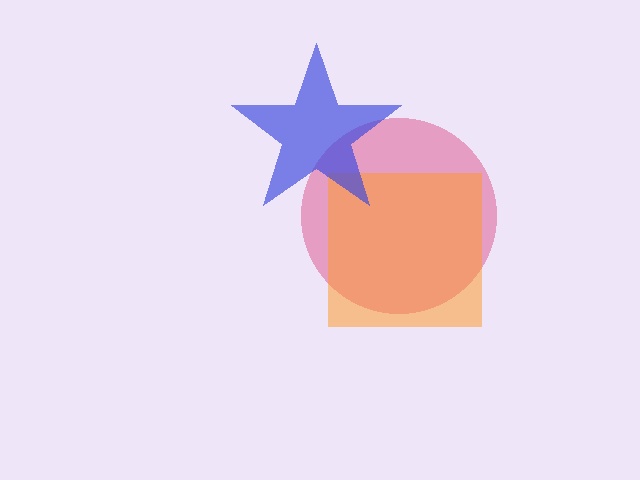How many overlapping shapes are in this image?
There are 3 overlapping shapes in the image.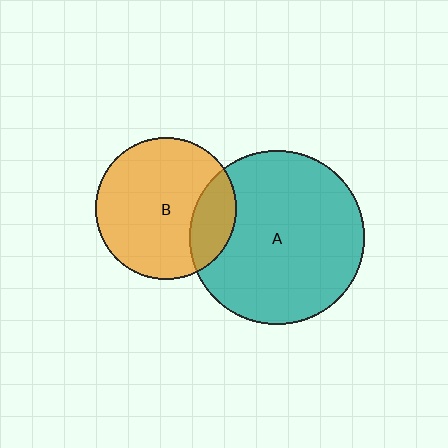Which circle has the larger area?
Circle A (teal).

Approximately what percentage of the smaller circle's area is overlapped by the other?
Approximately 20%.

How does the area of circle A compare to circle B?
Approximately 1.5 times.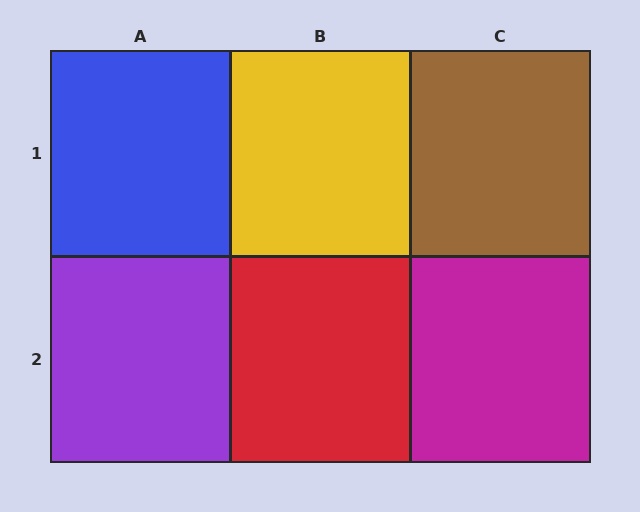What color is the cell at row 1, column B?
Yellow.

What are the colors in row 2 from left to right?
Purple, red, magenta.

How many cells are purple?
1 cell is purple.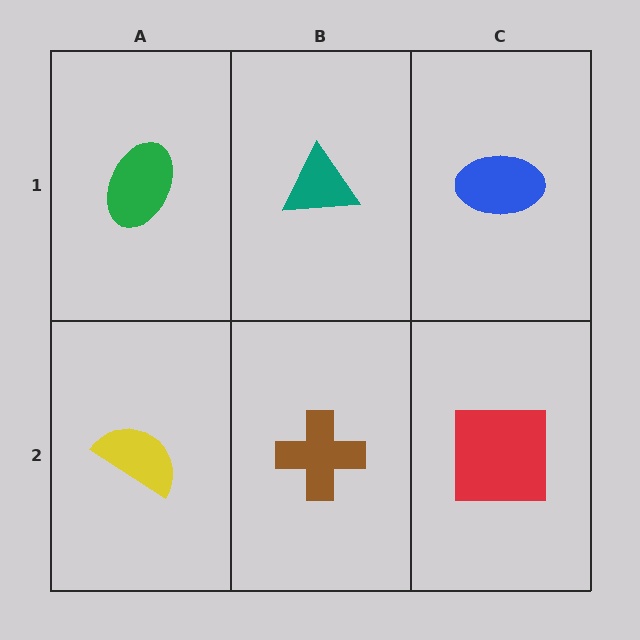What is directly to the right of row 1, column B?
A blue ellipse.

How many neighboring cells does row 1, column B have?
3.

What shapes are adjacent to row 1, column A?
A yellow semicircle (row 2, column A), a teal triangle (row 1, column B).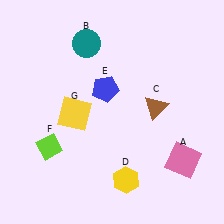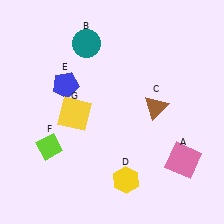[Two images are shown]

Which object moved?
The blue pentagon (E) moved left.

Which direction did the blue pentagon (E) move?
The blue pentagon (E) moved left.